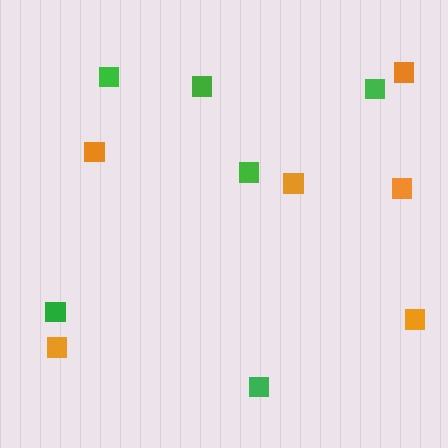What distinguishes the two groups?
There are 2 groups: one group of green squares (6) and one group of orange squares (6).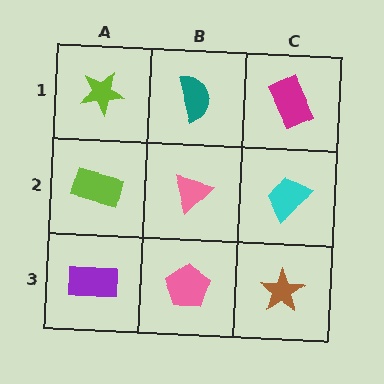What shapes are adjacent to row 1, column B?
A pink triangle (row 2, column B), a lime star (row 1, column A), a magenta rectangle (row 1, column C).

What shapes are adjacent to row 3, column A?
A lime rectangle (row 2, column A), a pink pentagon (row 3, column B).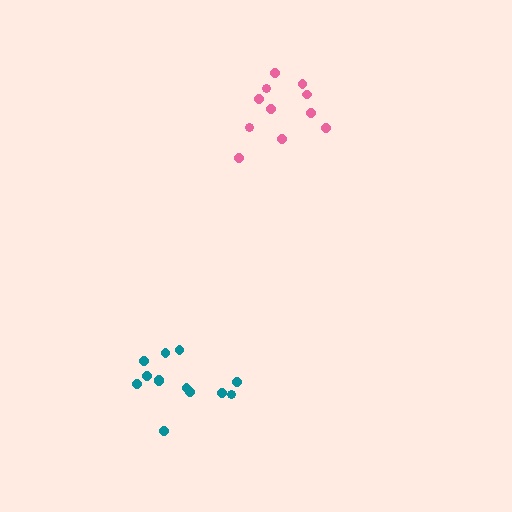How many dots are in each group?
Group 1: 11 dots, Group 2: 13 dots (24 total).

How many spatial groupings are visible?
There are 2 spatial groupings.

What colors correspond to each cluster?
The clusters are colored: pink, teal.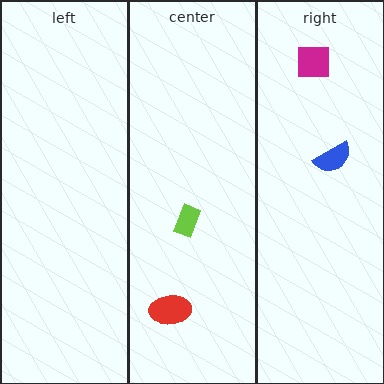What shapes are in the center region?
The lime rectangle, the red ellipse.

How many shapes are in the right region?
2.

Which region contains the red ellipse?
The center region.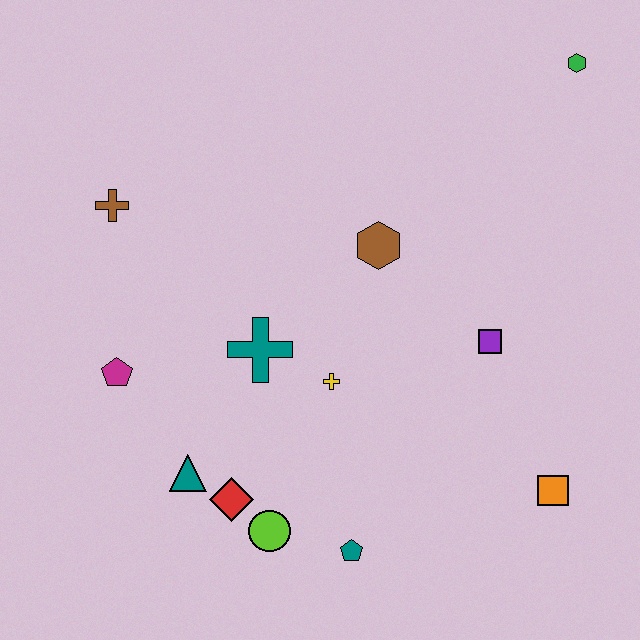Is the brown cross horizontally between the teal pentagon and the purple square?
No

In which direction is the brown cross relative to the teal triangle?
The brown cross is above the teal triangle.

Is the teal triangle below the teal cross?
Yes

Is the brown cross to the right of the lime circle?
No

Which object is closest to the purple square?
The brown hexagon is closest to the purple square.